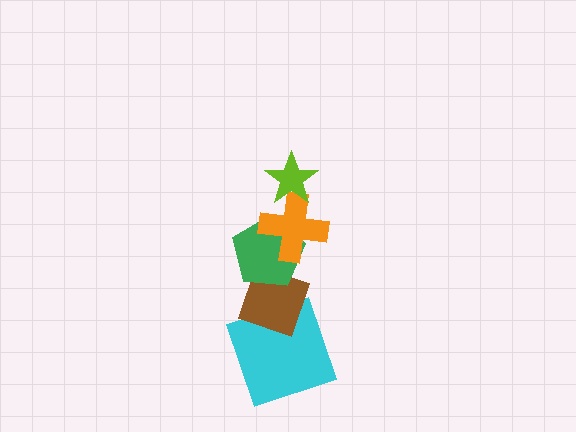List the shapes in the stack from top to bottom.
From top to bottom: the lime star, the orange cross, the green pentagon, the brown diamond, the cyan square.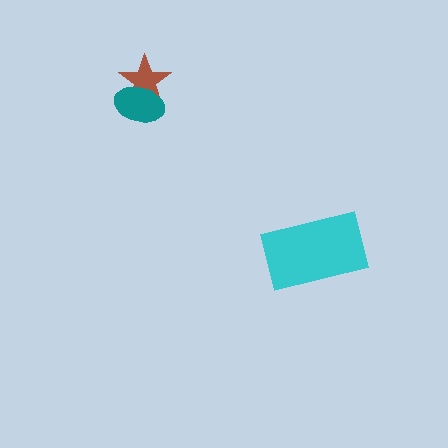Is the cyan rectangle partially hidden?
No, no other shape covers it.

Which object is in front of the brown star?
The teal ellipse is in front of the brown star.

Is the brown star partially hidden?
Yes, it is partially covered by another shape.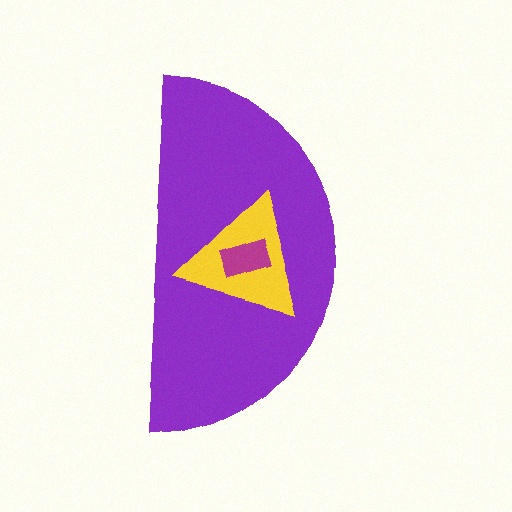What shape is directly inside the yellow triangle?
The magenta rectangle.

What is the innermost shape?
The magenta rectangle.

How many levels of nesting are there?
3.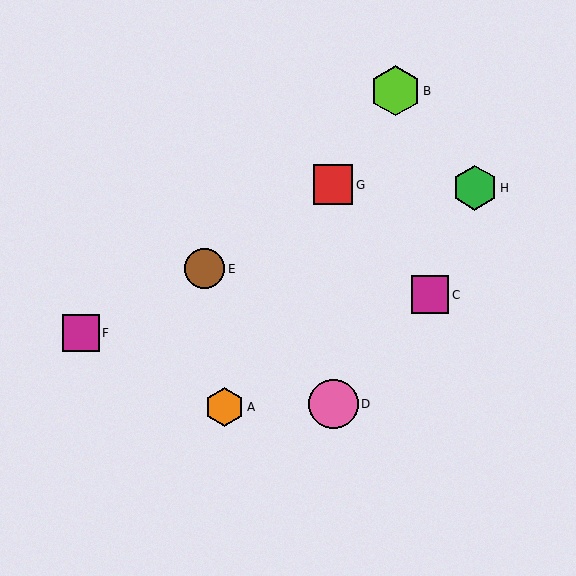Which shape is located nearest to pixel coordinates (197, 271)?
The brown circle (labeled E) at (205, 269) is nearest to that location.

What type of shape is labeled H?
Shape H is a green hexagon.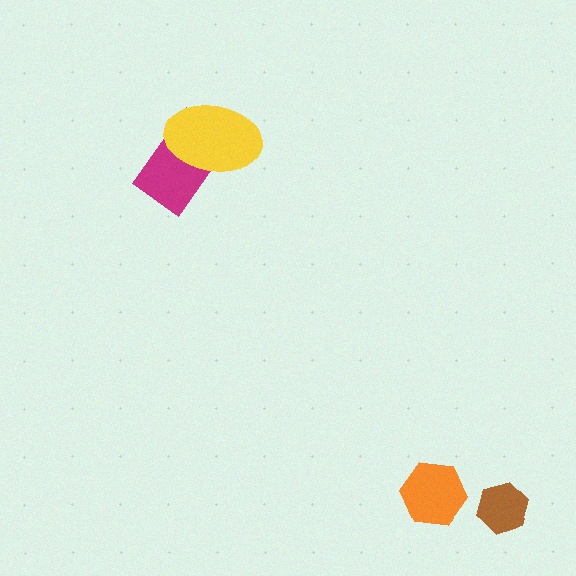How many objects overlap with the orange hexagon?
0 objects overlap with the orange hexagon.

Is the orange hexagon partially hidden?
No, no other shape covers it.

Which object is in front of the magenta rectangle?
The yellow ellipse is in front of the magenta rectangle.